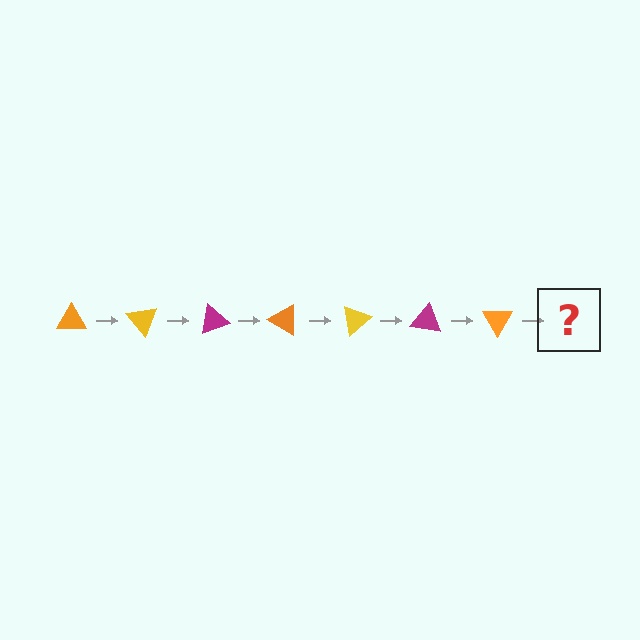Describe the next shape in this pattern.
It should be a yellow triangle, rotated 350 degrees from the start.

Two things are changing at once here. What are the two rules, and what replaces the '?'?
The two rules are that it rotates 50 degrees each step and the color cycles through orange, yellow, and magenta. The '?' should be a yellow triangle, rotated 350 degrees from the start.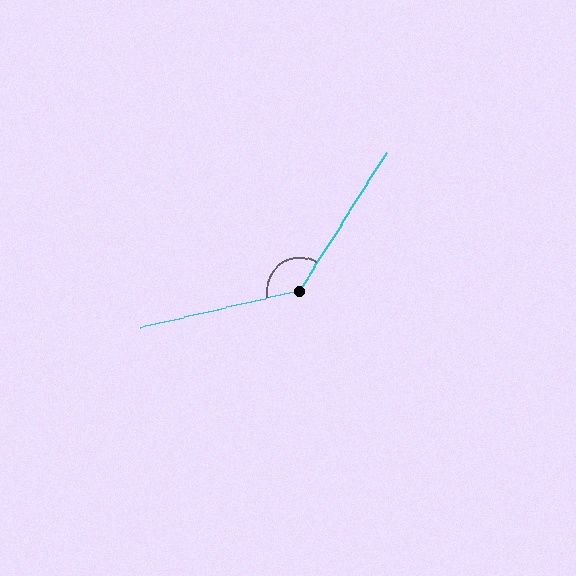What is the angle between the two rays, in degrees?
Approximately 135 degrees.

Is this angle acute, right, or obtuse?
It is obtuse.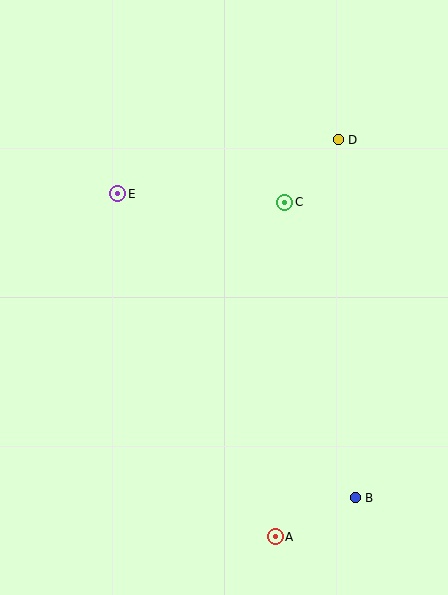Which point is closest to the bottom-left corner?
Point A is closest to the bottom-left corner.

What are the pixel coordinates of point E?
Point E is at (118, 194).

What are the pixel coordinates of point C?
Point C is at (285, 202).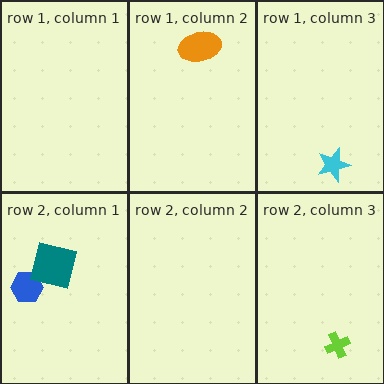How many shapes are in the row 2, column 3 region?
1.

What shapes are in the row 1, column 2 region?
The orange ellipse.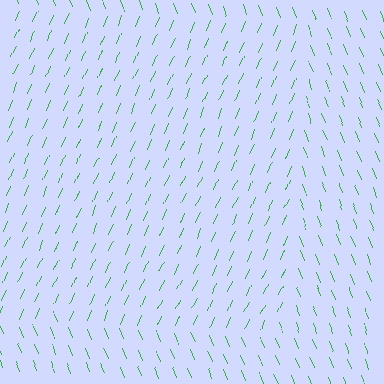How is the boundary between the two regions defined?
The boundary is defined purely by a change in line orientation (approximately 45 degrees difference). All lines are the same color and thickness.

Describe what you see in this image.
The image is filled with small green line segments. A rectangle region in the image has lines oriented differently from the surrounding lines, creating a visible texture boundary.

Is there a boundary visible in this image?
Yes, there is a texture boundary formed by a change in line orientation.